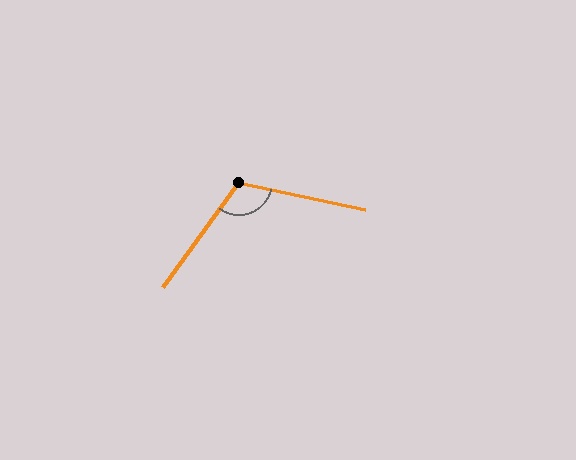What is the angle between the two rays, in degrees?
Approximately 114 degrees.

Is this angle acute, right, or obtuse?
It is obtuse.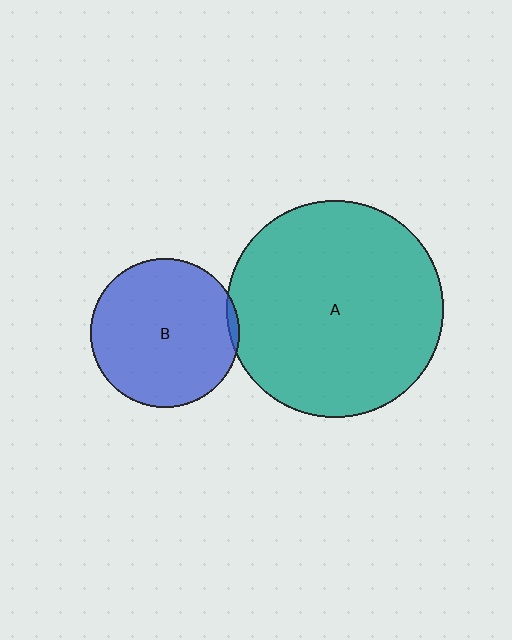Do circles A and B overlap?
Yes.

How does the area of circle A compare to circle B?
Approximately 2.1 times.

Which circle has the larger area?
Circle A (teal).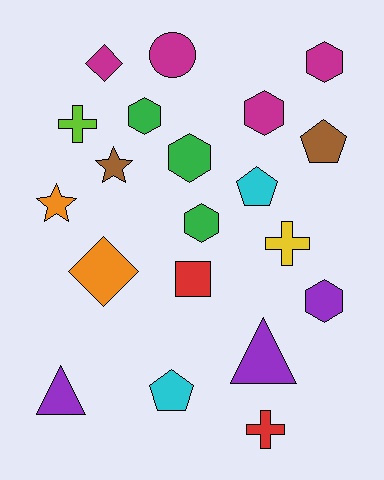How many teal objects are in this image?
There are no teal objects.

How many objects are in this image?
There are 20 objects.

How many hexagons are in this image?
There are 6 hexagons.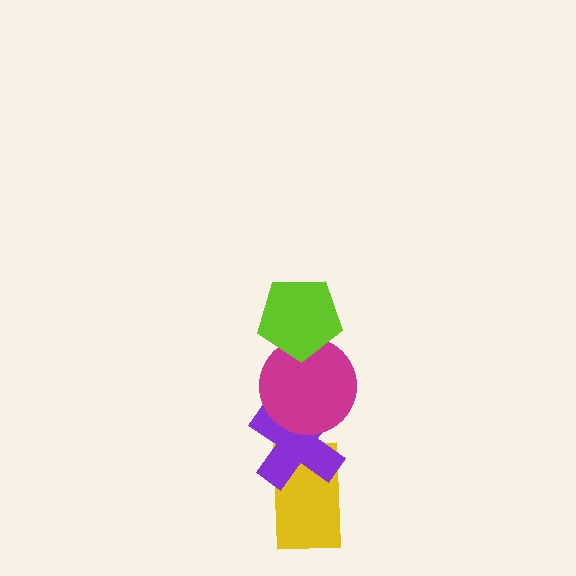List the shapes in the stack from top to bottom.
From top to bottom: the lime pentagon, the magenta circle, the purple cross, the yellow rectangle.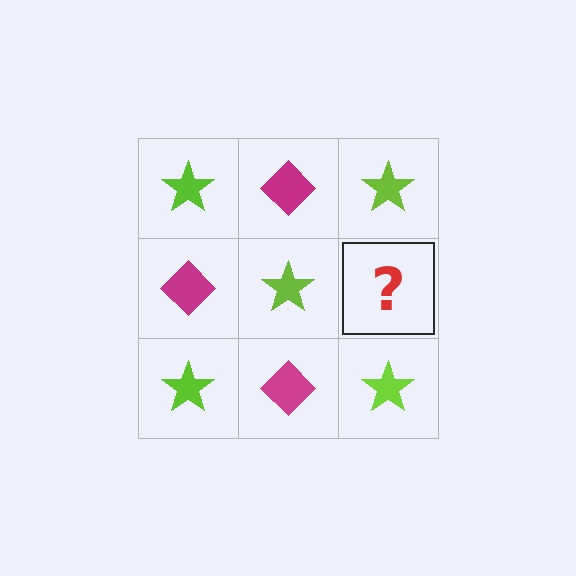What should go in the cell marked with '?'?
The missing cell should contain a magenta diamond.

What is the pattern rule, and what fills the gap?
The rule is that it alternates lime star and magenta diamond in a checkerboard pattern. The gap should be filled with a magenta diamond.